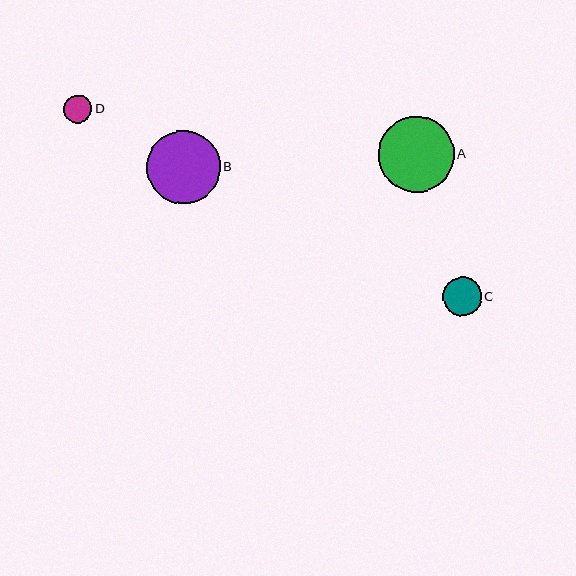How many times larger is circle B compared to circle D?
Circle B is approximately 2.6 times the size of circle D.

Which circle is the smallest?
Circle D is the smallest with a size of approximately 28 pixels.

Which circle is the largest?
Circle A is the largest with a size of approximately 76 pixels.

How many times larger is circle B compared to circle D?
Circle B is approximately 2.6 times the size of circle D.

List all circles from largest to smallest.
From largest to smallest: A, B, C, D.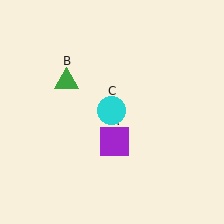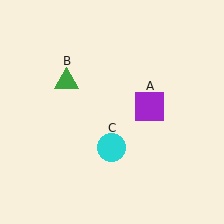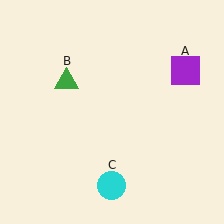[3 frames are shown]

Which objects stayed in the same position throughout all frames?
Green triangle (object B) remained stationary.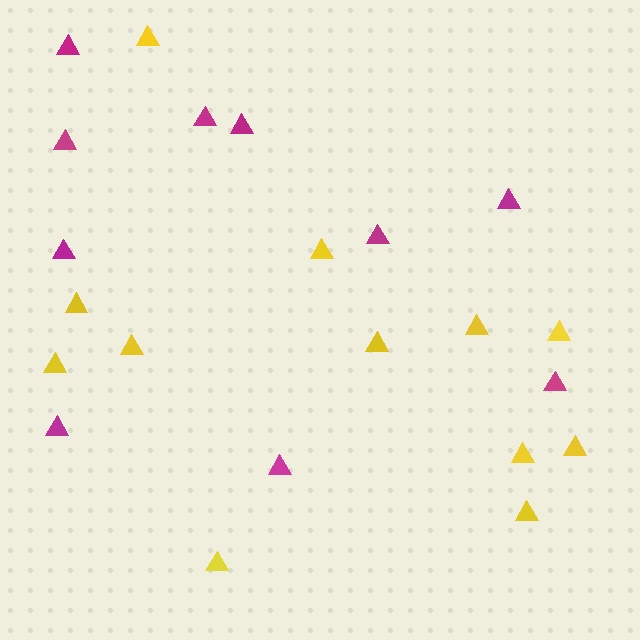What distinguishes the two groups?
There are 2 groups: one group of yellow triangles (12) and one group of magenta triangles (10).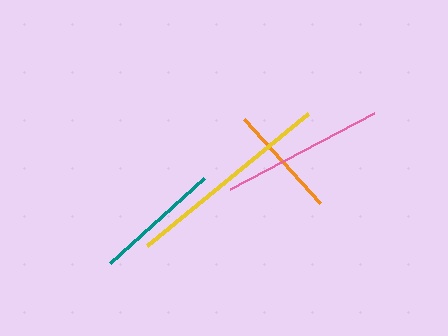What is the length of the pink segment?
The pink segment is approximately 163 pixels long.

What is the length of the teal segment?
The teal segment is approximately 127 pixels long.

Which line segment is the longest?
The yellow line is the longest at approximately 208 pixels.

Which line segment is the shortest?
The orange line is the shortest at approximately 113 pixels.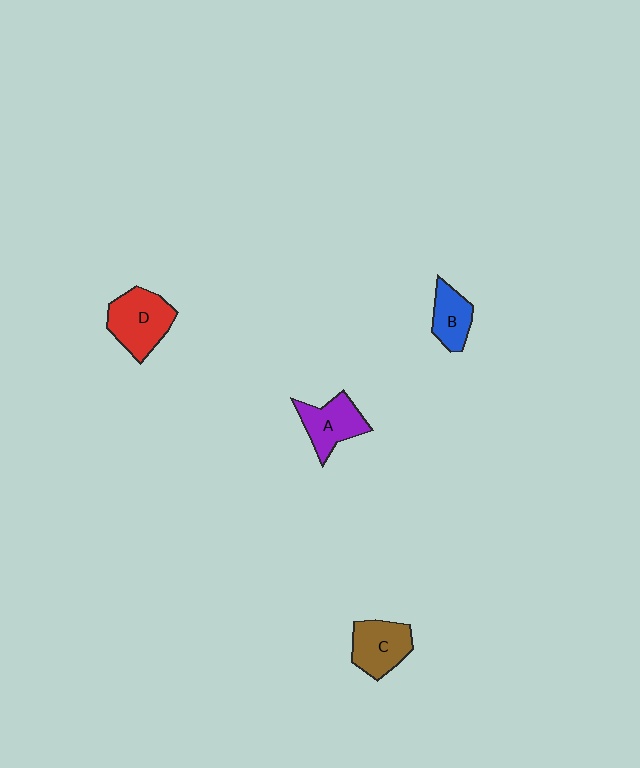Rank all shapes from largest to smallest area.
From largest to smallest: D (red), C (brown), A (purple), B (blue).